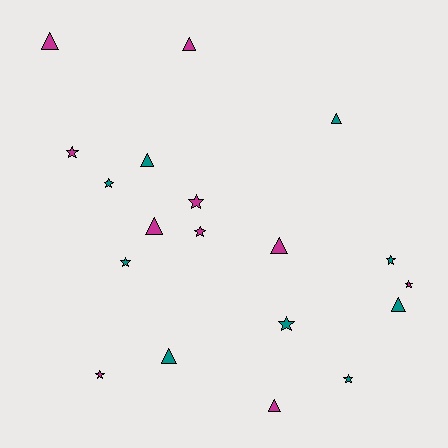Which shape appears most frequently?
Star, with 10 objects.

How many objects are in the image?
There are 19 objects.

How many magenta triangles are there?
There are 5 magenta triangles.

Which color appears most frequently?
Magenta, with 10 objects.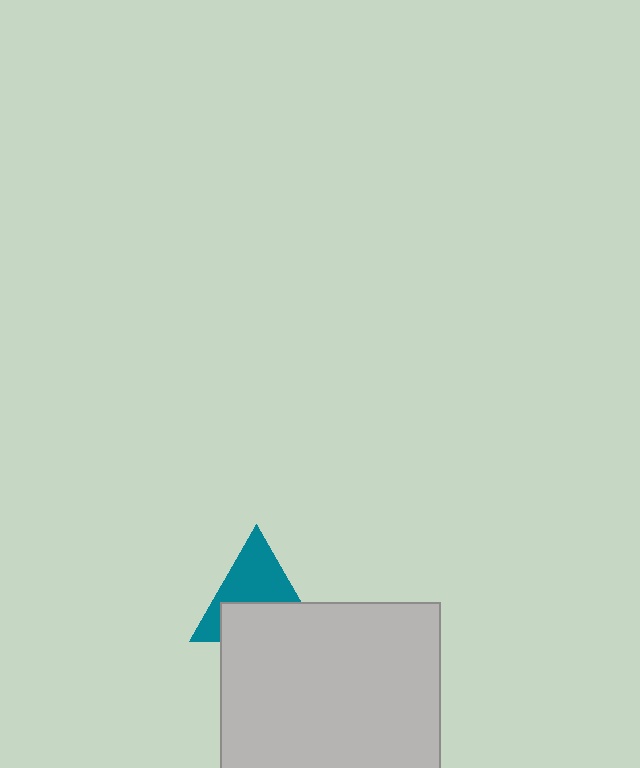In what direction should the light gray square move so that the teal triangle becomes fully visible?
The light gray square should move down. That is the shortest direction to clear the overlap and leave the teal triangle fully visible.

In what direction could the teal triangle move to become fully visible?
The teal triangle could move up. That would shift it out from behind the light gray square entirely.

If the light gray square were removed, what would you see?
You would see the complete teal triangle.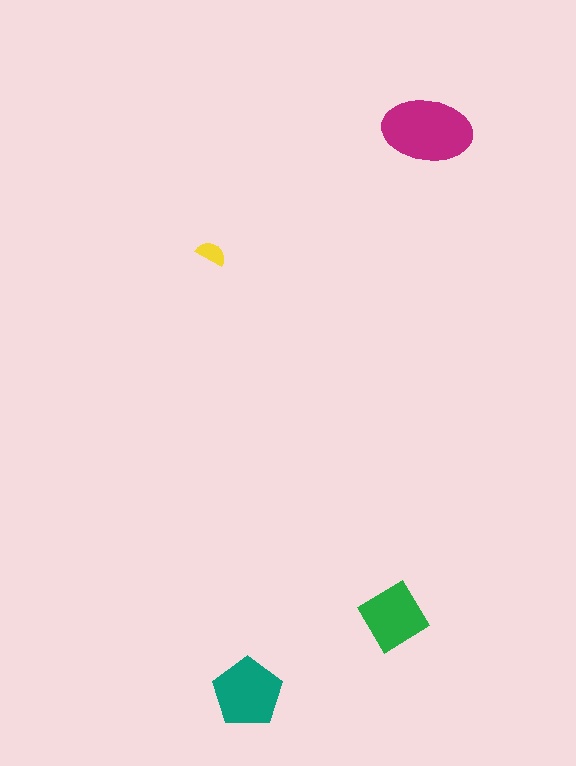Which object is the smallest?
The yellow semicircle.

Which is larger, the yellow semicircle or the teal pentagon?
The teal pentagon.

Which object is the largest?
The magenta ellipse.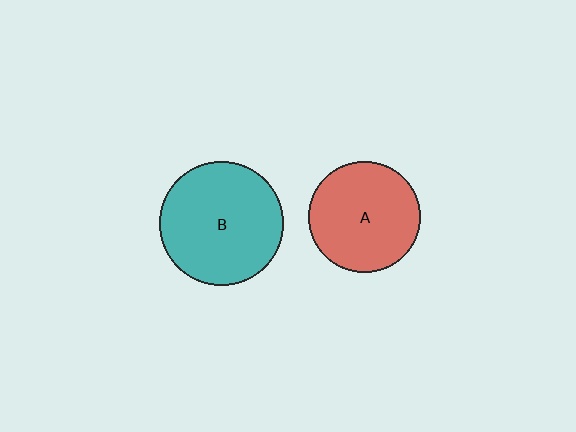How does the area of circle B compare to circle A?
Approximately 1.2 times.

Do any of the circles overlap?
No, none of the circles overlap.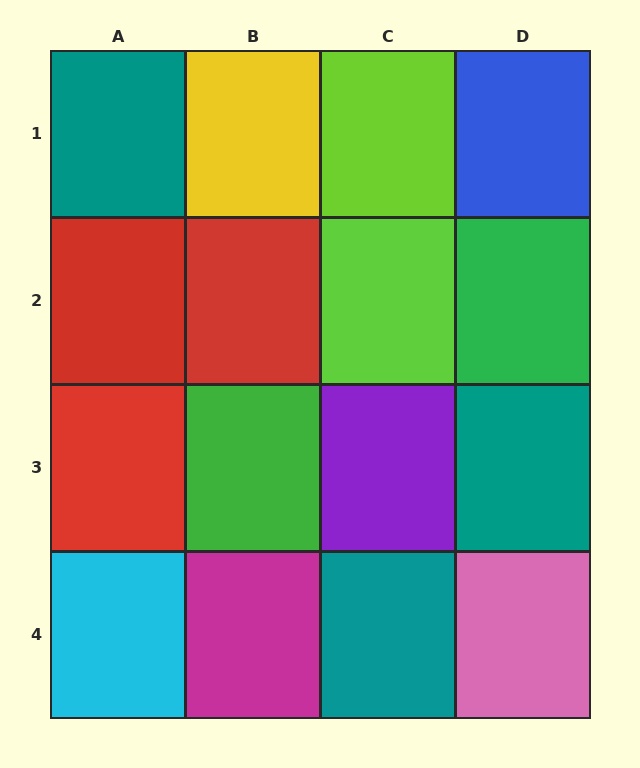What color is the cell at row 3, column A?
Red.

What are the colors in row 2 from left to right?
Red, red, lime, green.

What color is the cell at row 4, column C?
Teal.